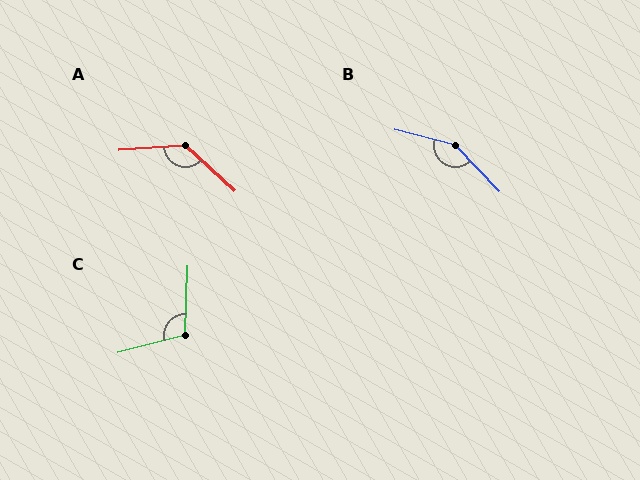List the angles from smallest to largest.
C (106°), A (133°), B (148°).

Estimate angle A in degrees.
Approximately 133 degrees.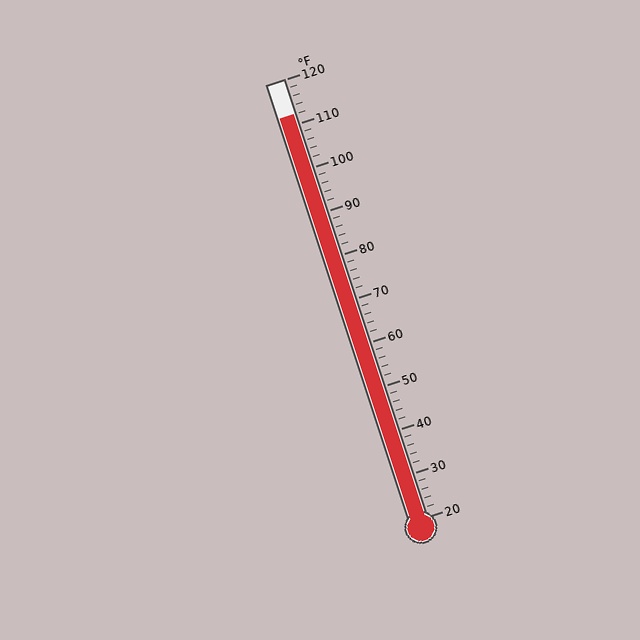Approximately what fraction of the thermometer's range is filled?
The thermometer is filled to approximately 90% of its range.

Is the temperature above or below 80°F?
The temperature is above 80°F.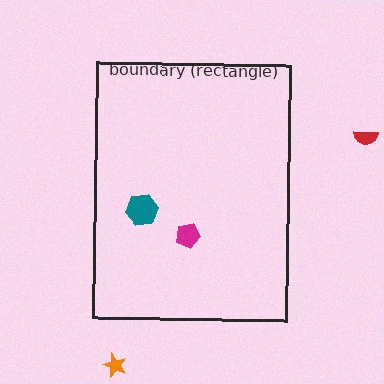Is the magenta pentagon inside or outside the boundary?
Inside.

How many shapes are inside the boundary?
2 inside, 2 outside.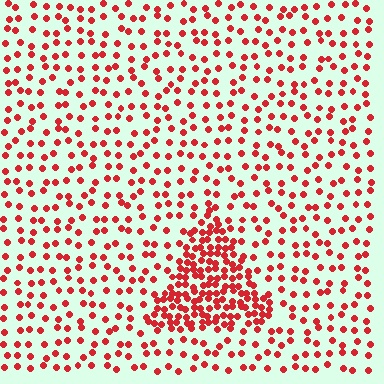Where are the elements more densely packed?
The elements are more densely packed inside the triangle boundary.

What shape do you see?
I see a triangle.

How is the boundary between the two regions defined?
The boundary is defined by a change in element density (approximately 2.7x ratio). All elements are the same color, size, and shape.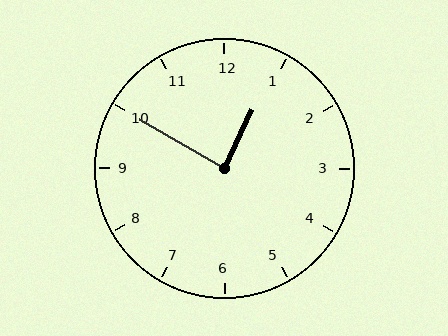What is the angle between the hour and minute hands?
Approximately 85 degrees.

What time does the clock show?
12:50.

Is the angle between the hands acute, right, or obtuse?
It is right.